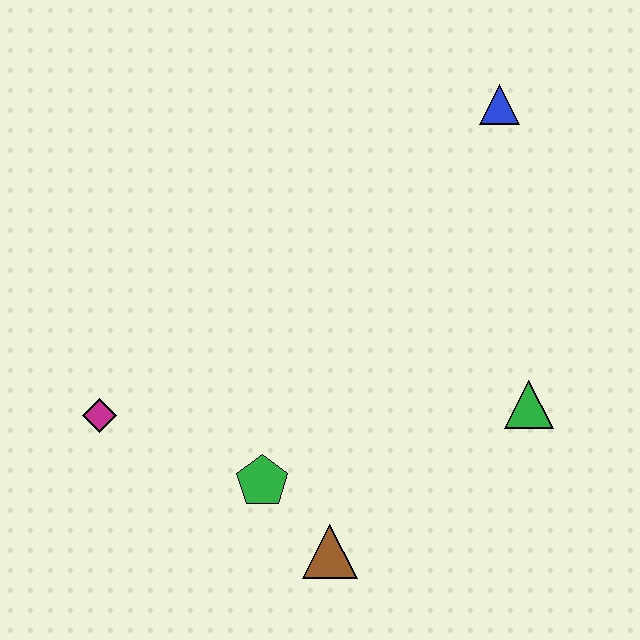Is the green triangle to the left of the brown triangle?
No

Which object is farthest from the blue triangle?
The magenta diamond is farthest from the blue triangle.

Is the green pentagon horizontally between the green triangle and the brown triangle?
No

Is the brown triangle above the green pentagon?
No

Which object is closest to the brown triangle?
The green pentagon is closest to the brown triangle.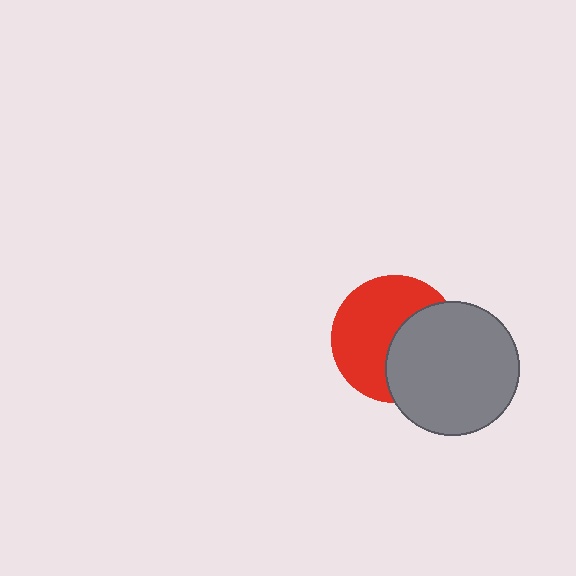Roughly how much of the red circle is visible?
About half of it is visible (roughly 58%).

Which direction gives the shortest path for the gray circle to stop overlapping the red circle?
Moving right gives the shortest separation.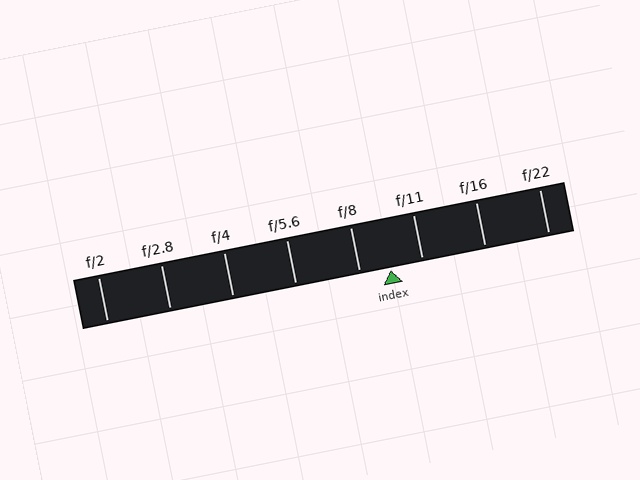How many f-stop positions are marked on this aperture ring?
There are 8 f-stop positions marked.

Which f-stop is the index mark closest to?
The index mark is closest to f/8.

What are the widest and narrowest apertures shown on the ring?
The widest aperture shown is f/2 and the narrowest is f/22.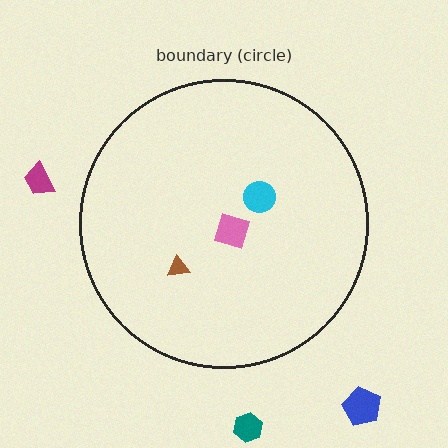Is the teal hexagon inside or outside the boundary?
Outside.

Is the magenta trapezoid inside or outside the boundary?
Outside.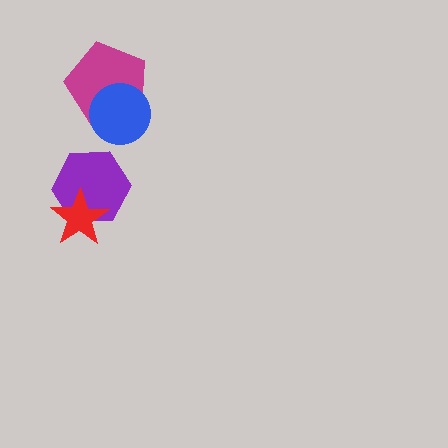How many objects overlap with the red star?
1 object overlaps with the red star.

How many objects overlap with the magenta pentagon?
1 object overlaps with the magenta pentagon.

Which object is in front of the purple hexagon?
The red star is in front of the purple hexagon.